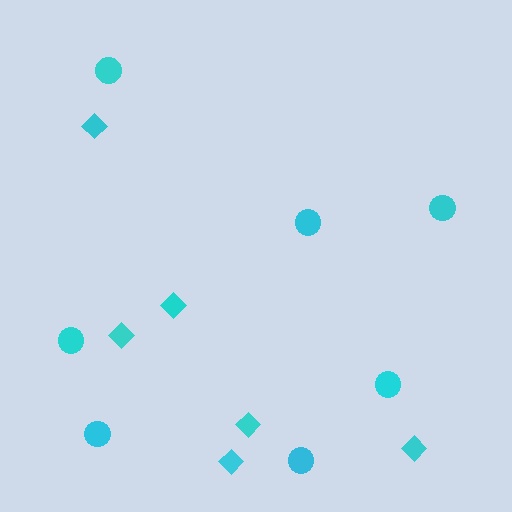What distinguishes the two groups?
There are 2 groups: one group of circles (7) and one group of diamonds (6).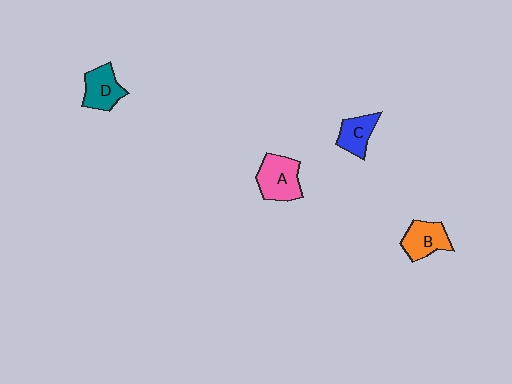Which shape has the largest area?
Shape A (pink).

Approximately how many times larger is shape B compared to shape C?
Approximately 1.2 times.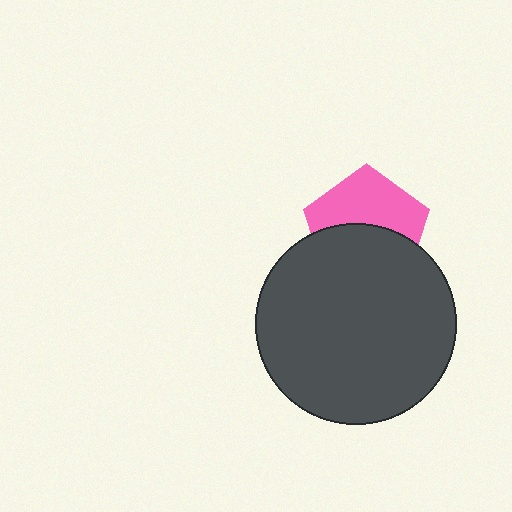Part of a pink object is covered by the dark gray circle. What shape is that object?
It is a pentagon.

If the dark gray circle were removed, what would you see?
You would see the complete pink pentagon.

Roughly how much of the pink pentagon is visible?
About half of it is visible (roughly 50%).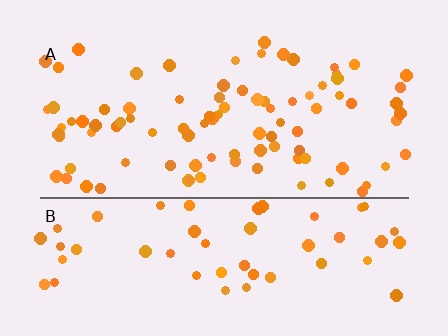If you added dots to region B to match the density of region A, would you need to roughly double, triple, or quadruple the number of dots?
Approximately double.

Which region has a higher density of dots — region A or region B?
A (the top).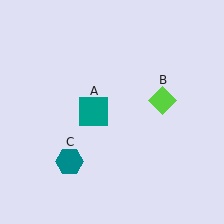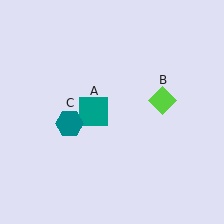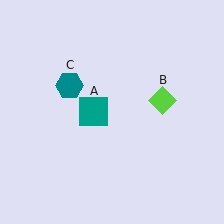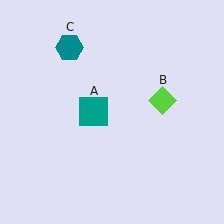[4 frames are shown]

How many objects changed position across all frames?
1 object changed position: teal hexagon (object C).